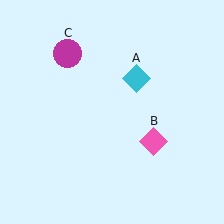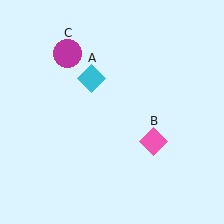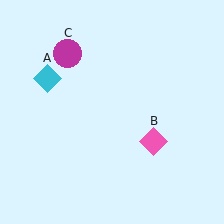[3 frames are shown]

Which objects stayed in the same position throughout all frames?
Pink diamond (object B) and magenta circle (object C) remained stationary.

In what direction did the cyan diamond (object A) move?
The cyan diamond (object A) moved left.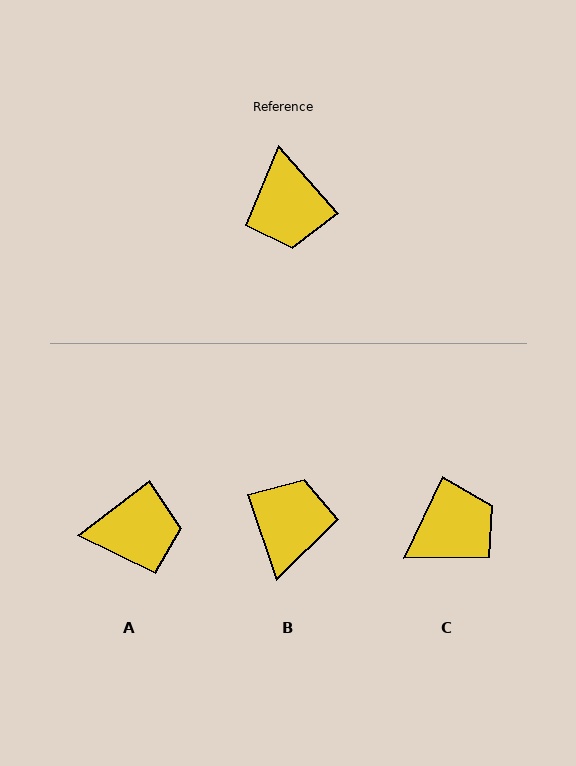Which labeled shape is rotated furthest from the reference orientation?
B, about 158 degrees away.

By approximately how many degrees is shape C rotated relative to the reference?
Approximately 113 degrees counter-clockwise.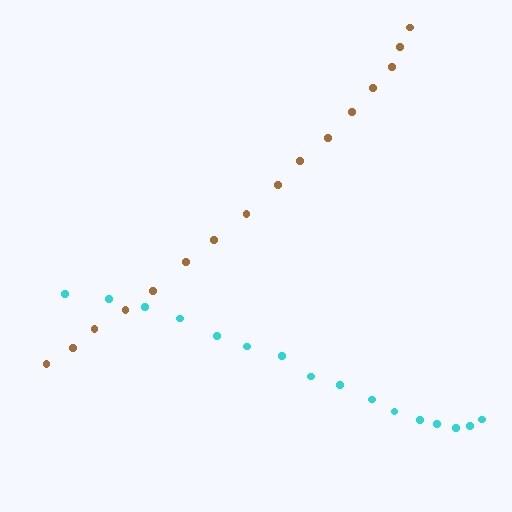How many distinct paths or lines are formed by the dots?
There are 2 distinct paths.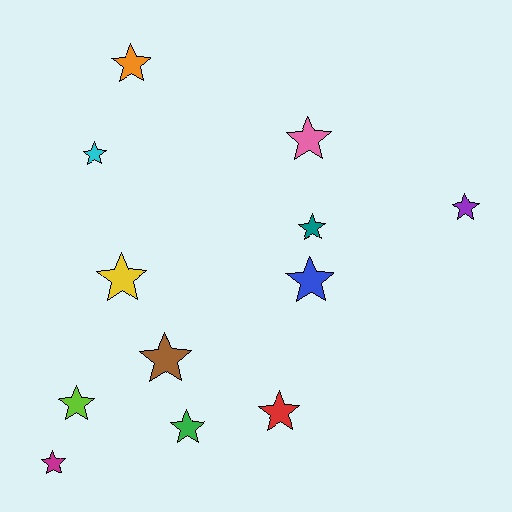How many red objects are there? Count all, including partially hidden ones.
There is 1 red object.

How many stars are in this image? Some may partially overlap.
There are 12 stars.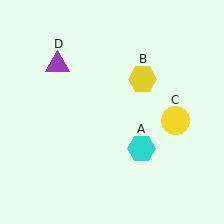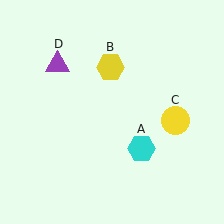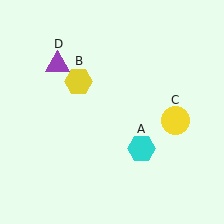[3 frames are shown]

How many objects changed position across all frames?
1 object changed position: yellow hexagon (object B).